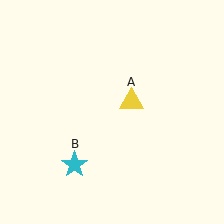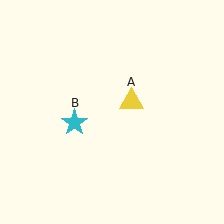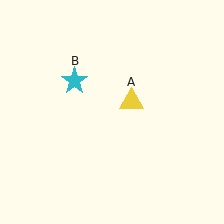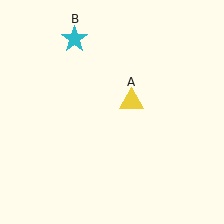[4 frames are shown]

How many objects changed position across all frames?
1 object changed position: cyan star (object B).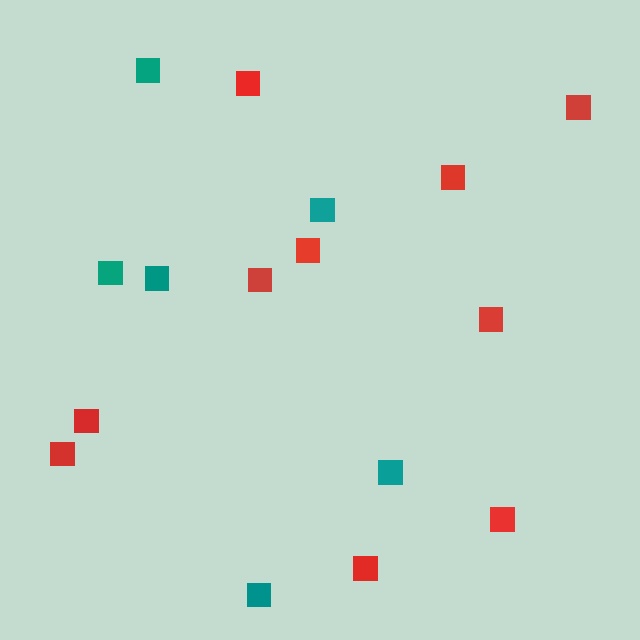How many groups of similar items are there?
There are 2 groups: one group of red squares (10) and one group of teal squares (6).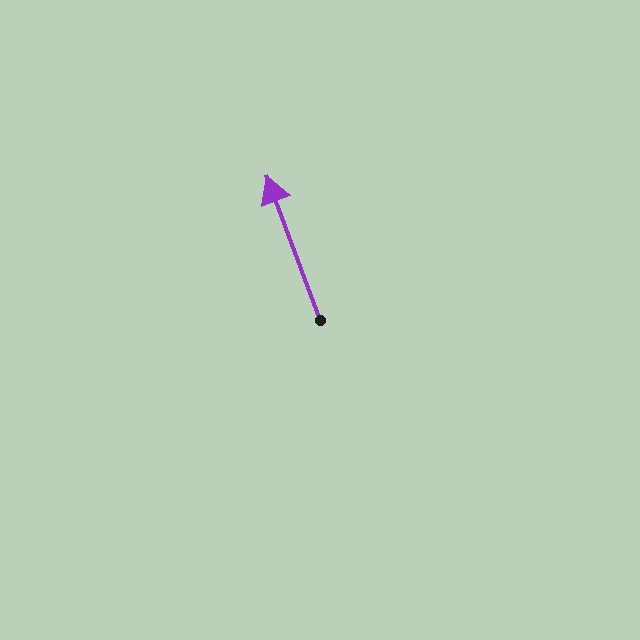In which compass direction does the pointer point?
North.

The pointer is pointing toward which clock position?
Roughly 11 o'clock.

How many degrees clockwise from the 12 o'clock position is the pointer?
Approximately 340 degrees.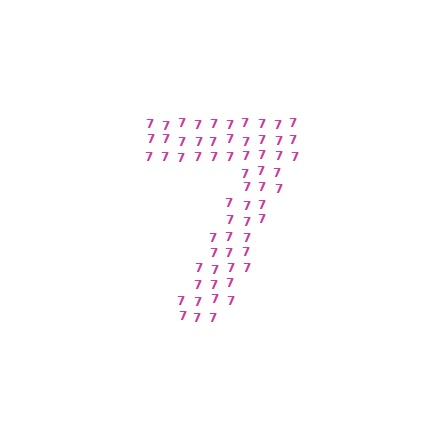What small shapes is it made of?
It is made of small digit 7's.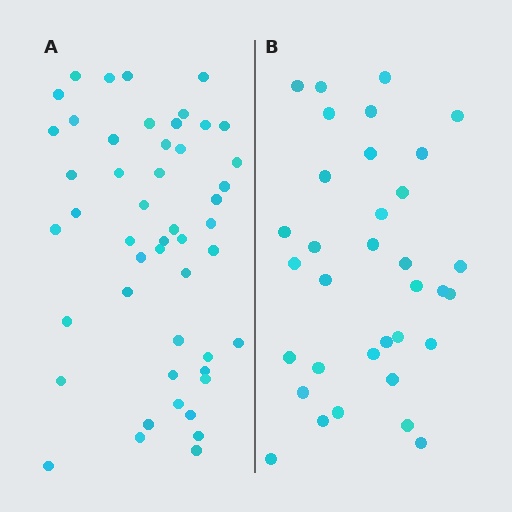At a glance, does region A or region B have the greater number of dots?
Region A (the left region) has more dots.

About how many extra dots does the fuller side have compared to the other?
Region A has approximately 15 more dots than region B.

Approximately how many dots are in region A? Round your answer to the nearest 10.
About 50 dots. (The exact count is 49, which rounds to 50.)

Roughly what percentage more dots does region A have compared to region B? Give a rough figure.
About 45% more.